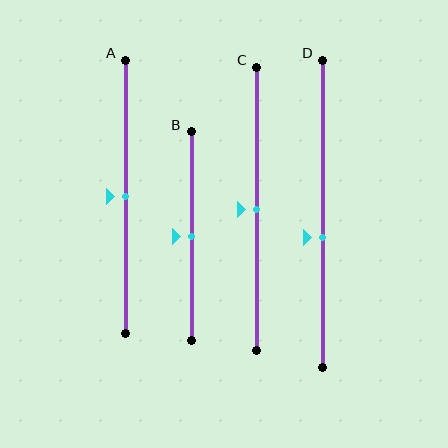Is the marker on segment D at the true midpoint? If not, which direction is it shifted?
No, the marker on segment D is shifted downward by about 8% of the segment length.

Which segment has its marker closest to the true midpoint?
Segment A has its marker closest to the true midpoint.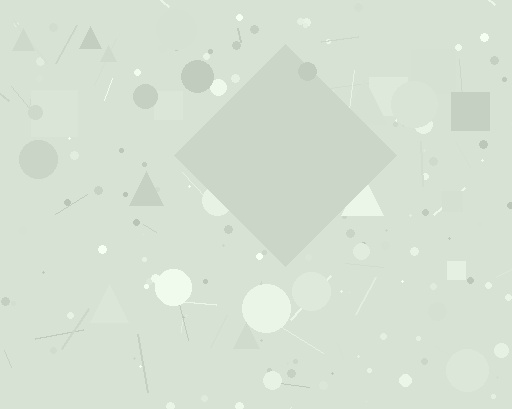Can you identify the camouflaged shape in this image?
The camouflaged shape is a diamond.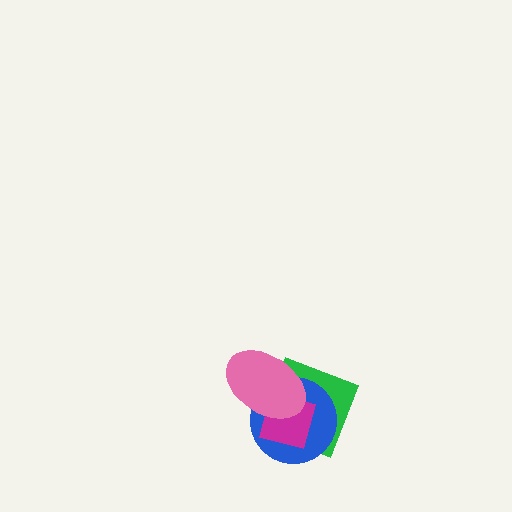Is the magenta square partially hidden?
Yes, it is partially covered by another shape.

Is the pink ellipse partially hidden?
No, no other shape covers it.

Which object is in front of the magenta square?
The pink ellipse is in front of the magenta square.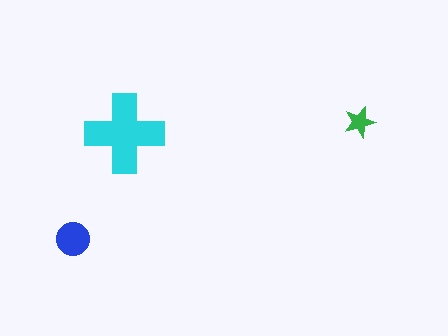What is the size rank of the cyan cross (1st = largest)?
1st.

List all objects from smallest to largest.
The green star, the blue circle, the cyan cross.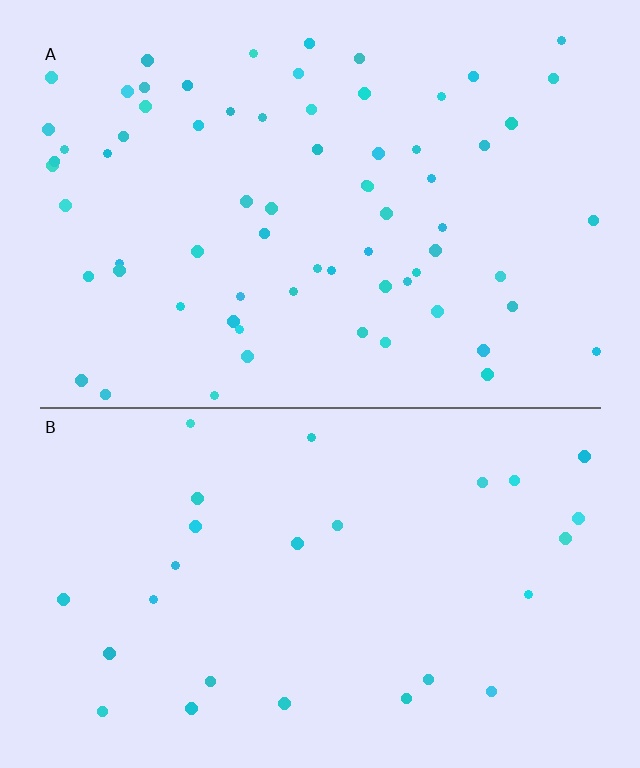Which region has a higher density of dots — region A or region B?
A (the top).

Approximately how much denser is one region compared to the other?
Approximately 2.6× — region A over region B.